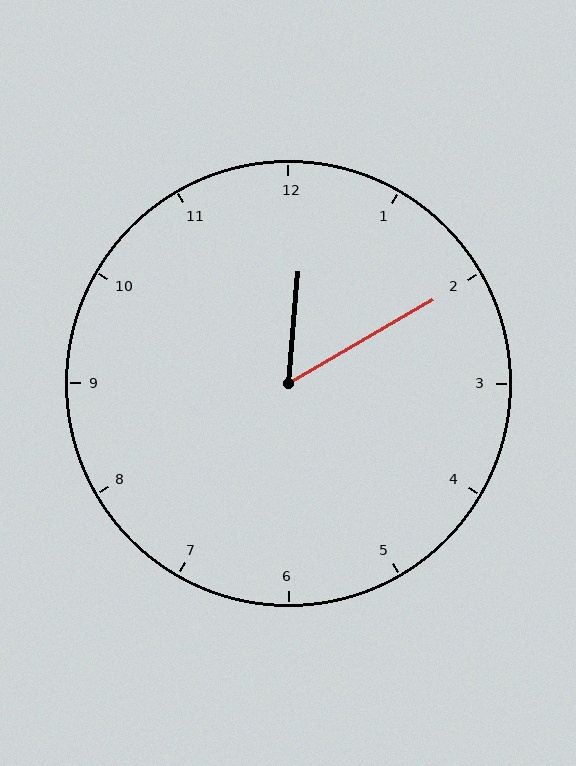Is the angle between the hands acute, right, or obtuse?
It is acute.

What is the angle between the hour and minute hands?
Approximately 55 degrees.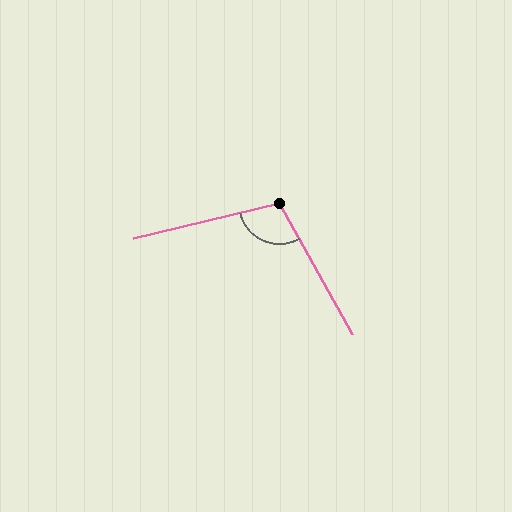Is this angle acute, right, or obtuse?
It is obtuse.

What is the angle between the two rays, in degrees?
Approximately 105 degrees.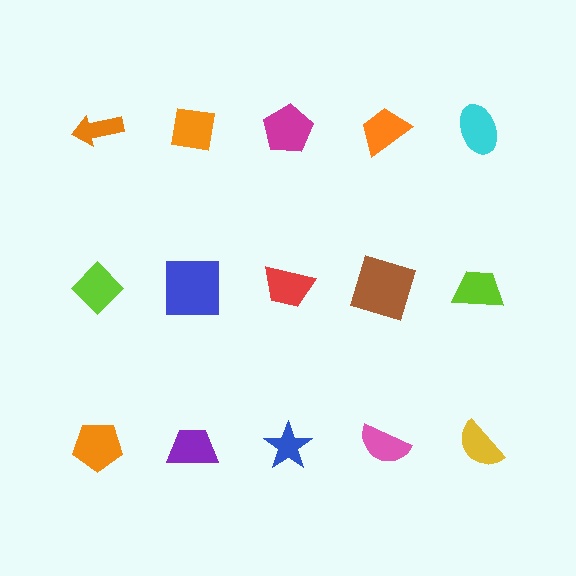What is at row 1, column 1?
An orange arrow.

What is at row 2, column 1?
A lime diamond.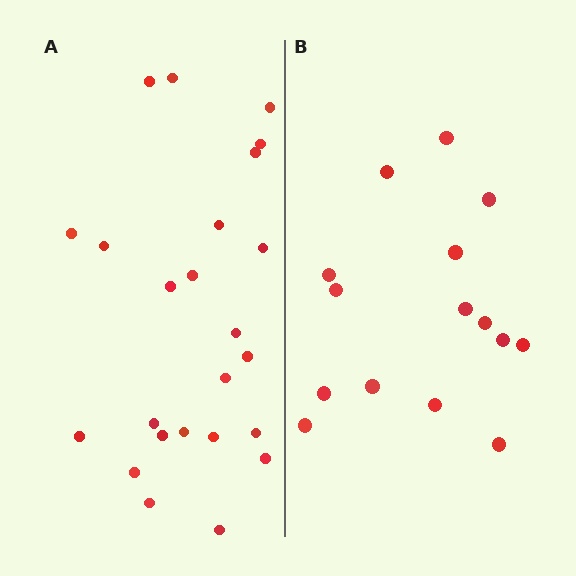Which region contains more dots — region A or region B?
Region A (the left region) has more dots.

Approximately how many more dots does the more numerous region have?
Region A has roughly 8 or so more dots than region B.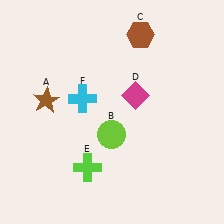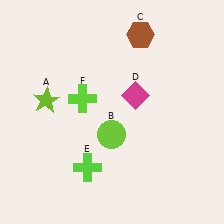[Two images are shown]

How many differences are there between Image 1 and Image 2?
There are 2 differences between the two images.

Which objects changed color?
A changed from brown to lime. F changed from cyan to lime.